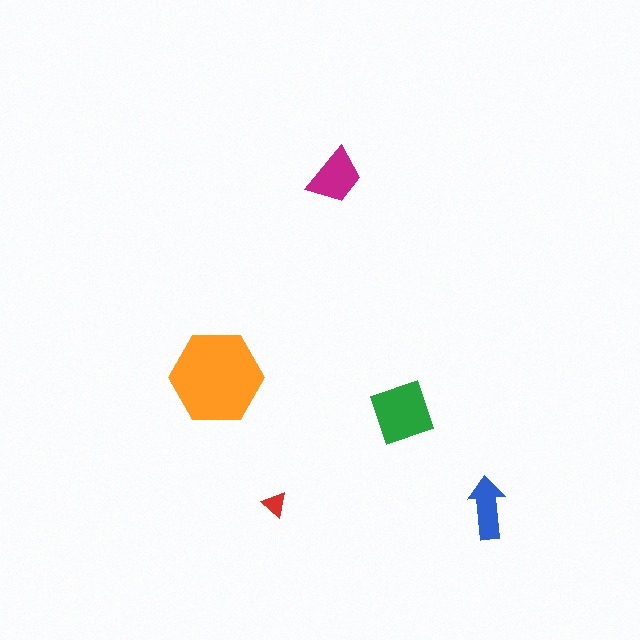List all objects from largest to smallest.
The orange hexagon, the green diamond, the magenta trapezoid, the blue arrow, the red triangle.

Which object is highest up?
The magenta trapezoid is topmost.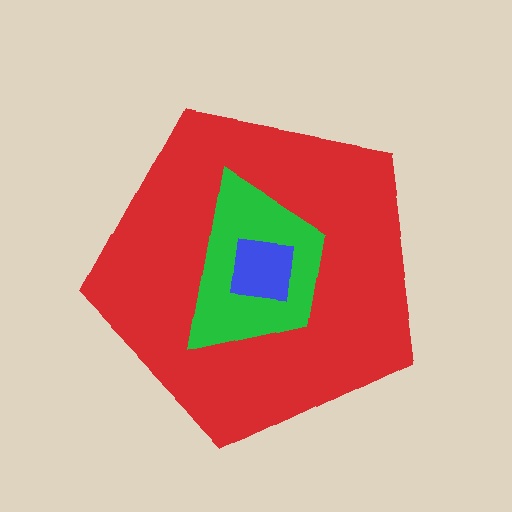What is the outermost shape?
The red pentagon.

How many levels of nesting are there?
3.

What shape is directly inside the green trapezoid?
The blue square.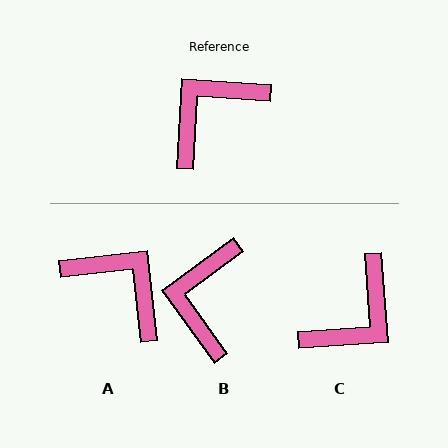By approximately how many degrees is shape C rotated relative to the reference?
Approximately 172 degrees clockwise.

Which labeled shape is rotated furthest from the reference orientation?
C, about 172 degrees away.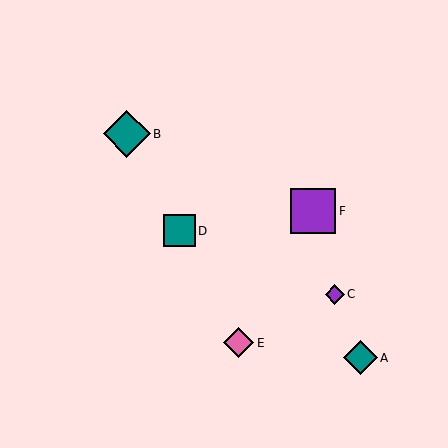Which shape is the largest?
The teal diamond (labeled B) is the largest.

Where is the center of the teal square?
The center of the teal square is at (179, 231).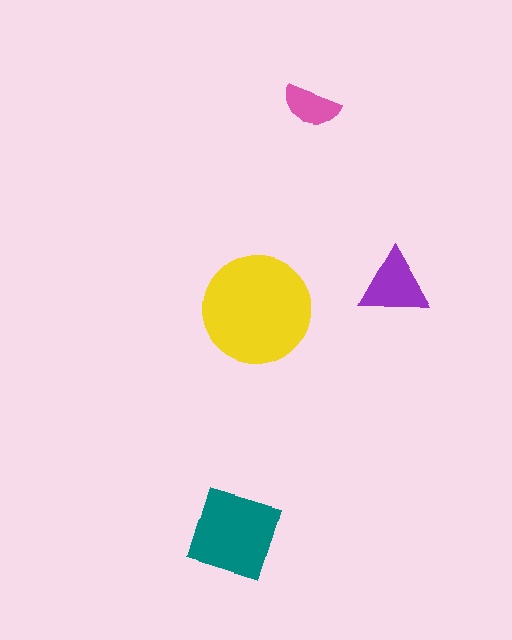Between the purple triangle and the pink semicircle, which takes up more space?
The purple triangle.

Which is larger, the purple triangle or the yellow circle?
The yellow circle.